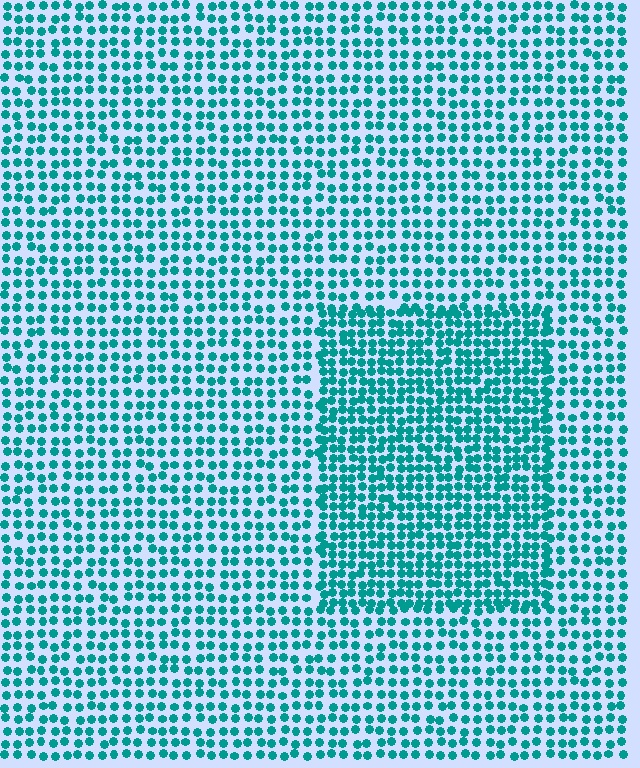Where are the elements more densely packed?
The elements are more densely packed inside the rectangle boundary.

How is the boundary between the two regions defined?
The boundary is defined by a change in element density (approximately 1.6x ratio). All elements are the same color, size, and shape.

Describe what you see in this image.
The image contains small teal elements arranged at two different densities. A rectangle-shaped region is visible where the elements are more densely packed than the surrounding area.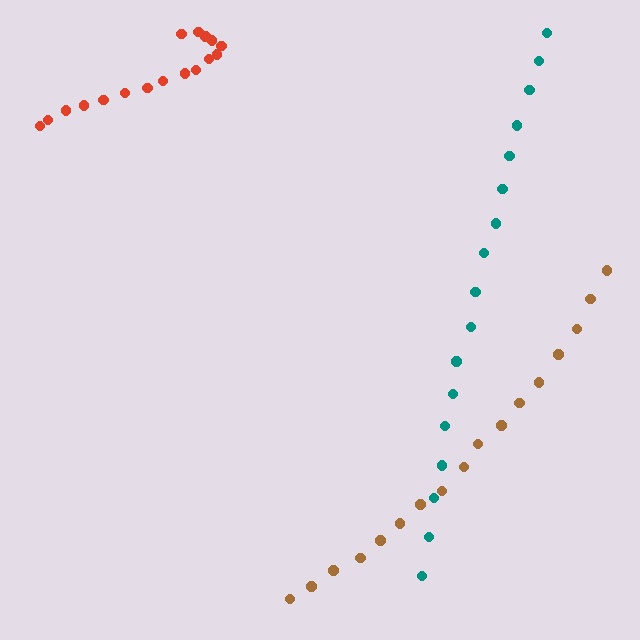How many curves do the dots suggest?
There are 3 distinct paths.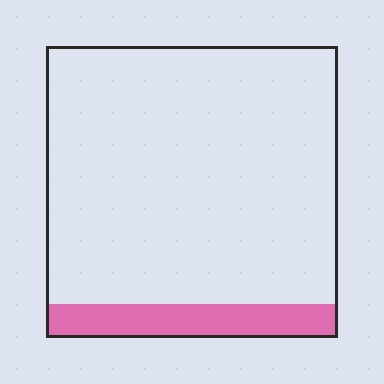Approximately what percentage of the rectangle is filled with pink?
Approximately 10%.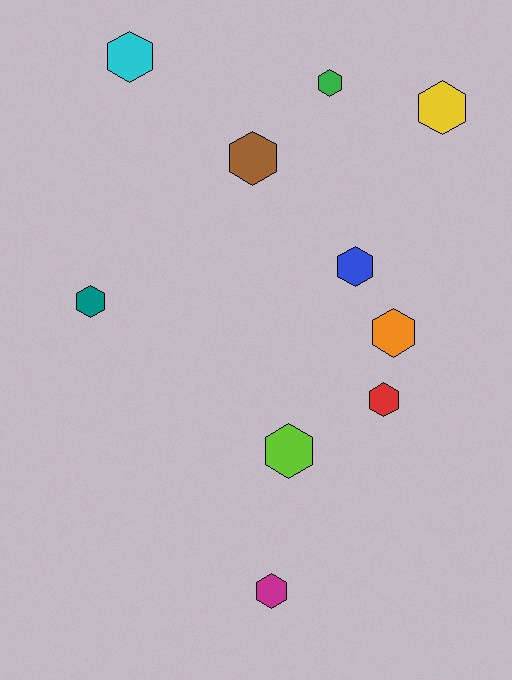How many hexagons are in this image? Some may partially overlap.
There are 10 hexagons.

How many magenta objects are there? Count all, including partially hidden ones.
There is 1 magenta object.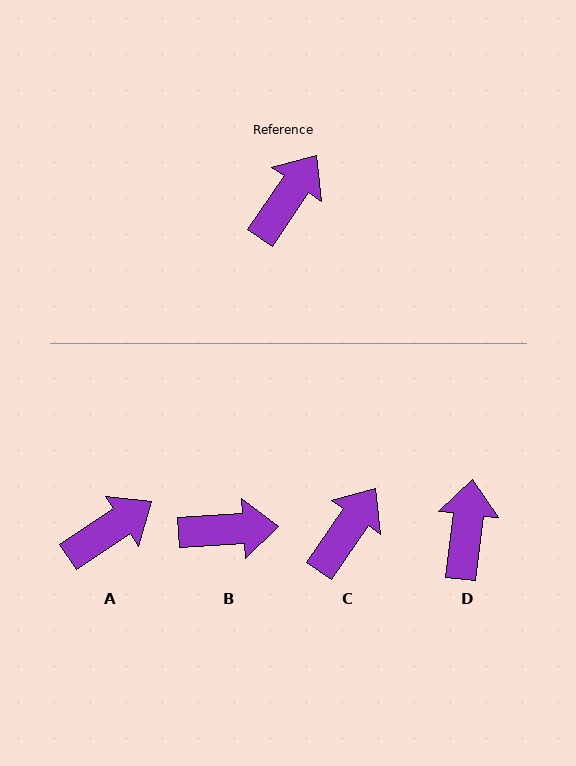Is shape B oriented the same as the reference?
No, it is off by about 53 degrees.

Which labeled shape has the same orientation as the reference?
C.